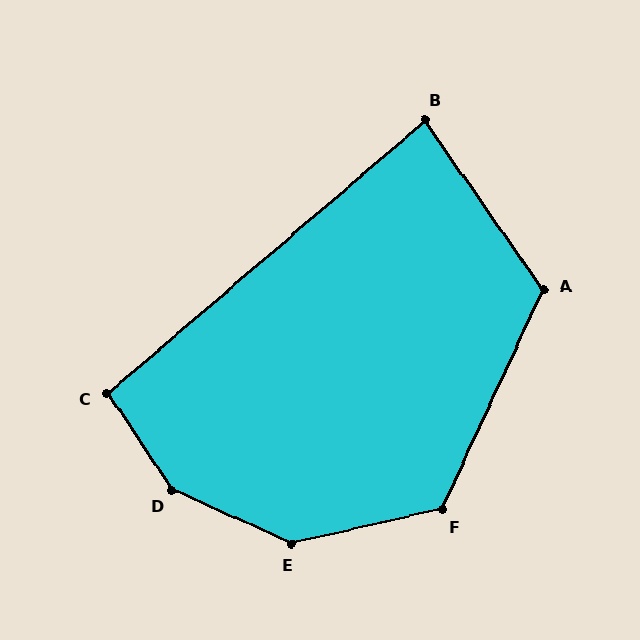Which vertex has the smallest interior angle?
B, at approximately 84 degrees.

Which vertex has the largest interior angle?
D, at approximately 148 degrees.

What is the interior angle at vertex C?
Approximately 97 degrees (obtuse).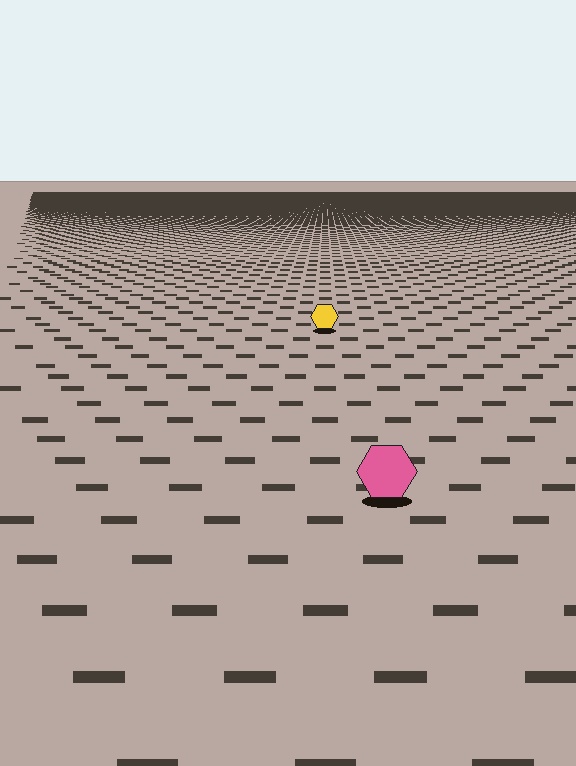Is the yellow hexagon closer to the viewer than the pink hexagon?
No. The pink hexagon is closer — you can tell from the texture gradient: the ground texture is coarser near it.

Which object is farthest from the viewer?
The yellow hexagon is farthest from the viewer. It appears smaller and the ground texture around it is denser.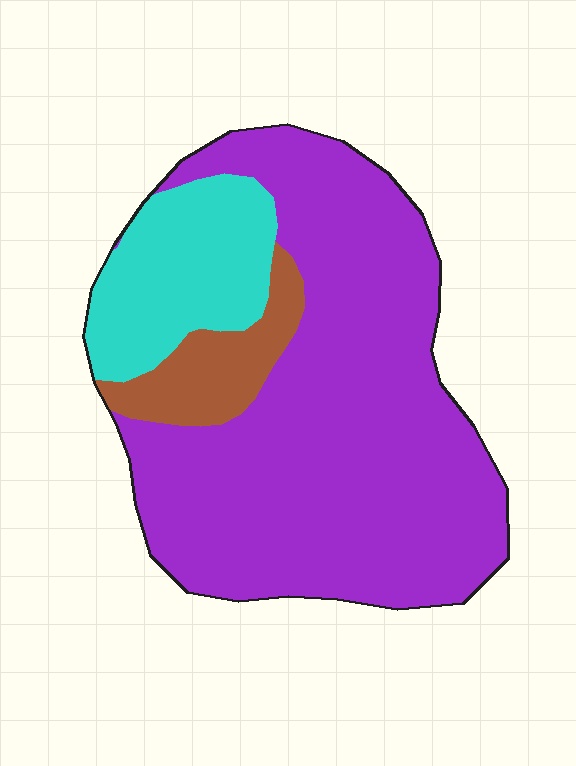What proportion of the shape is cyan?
Cyan takes up between a sixth and a third of the shape.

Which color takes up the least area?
Brown, at roughly 10%.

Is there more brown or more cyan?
Cyan.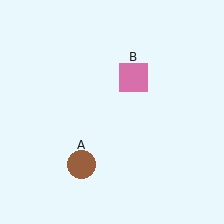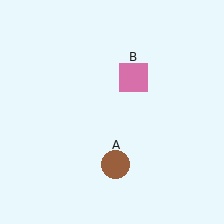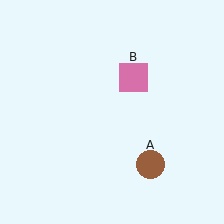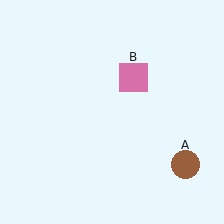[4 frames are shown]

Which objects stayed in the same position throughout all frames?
Pink square (object B) remained stationary.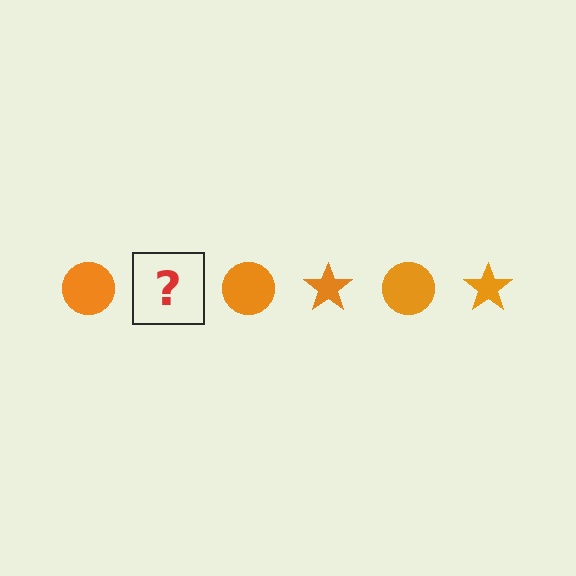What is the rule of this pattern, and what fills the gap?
The rule is that the pattern cycles through circle, star shapes in orange. The gap should be filled with an orange star.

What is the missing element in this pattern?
The missing element is an orange star.